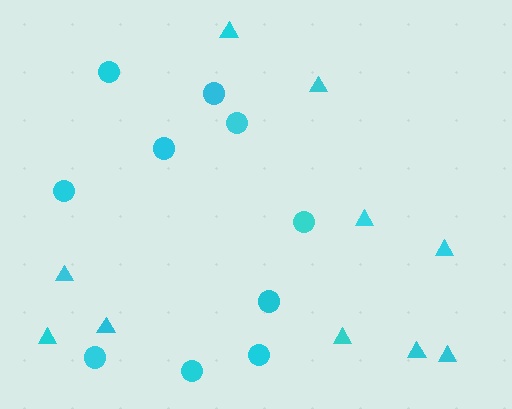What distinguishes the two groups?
There are 2 groups: one group of circles (10) and one group of triangles (10).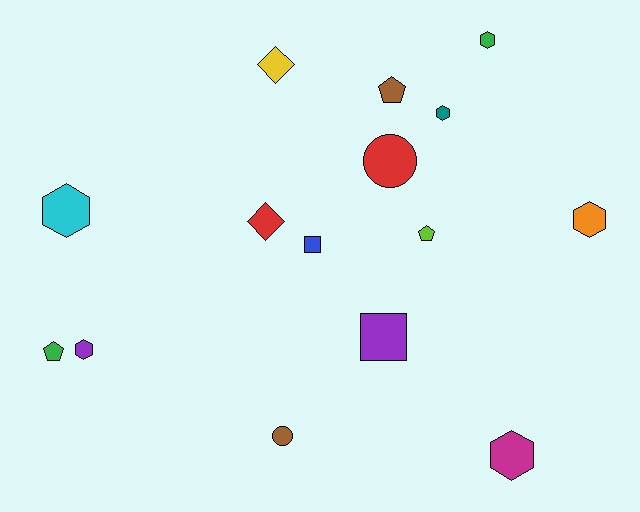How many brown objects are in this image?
There are 2 brown objects.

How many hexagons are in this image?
There are 6 hexagons.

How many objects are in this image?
There are 15 objects.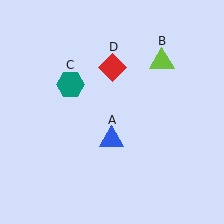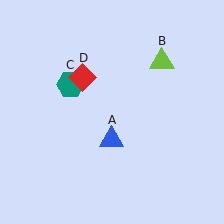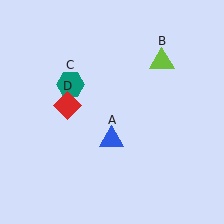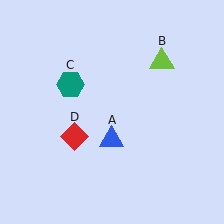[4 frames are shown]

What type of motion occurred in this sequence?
The red diamond (object D) rotated counterclockwise around the center of the scene.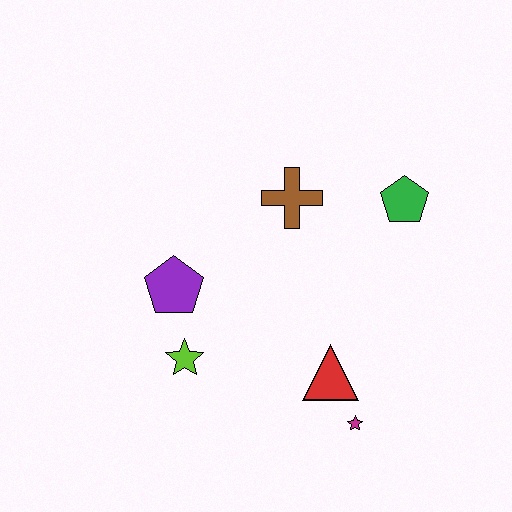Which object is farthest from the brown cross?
The magenta star is farthest from the brown cross.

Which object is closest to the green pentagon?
The brown cross is closest to the green pentagon.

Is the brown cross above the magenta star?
Yes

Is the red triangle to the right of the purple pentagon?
Yes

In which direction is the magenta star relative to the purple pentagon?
The magenta star is to the right of the purple pentagon.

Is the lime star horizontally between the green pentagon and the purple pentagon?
Yes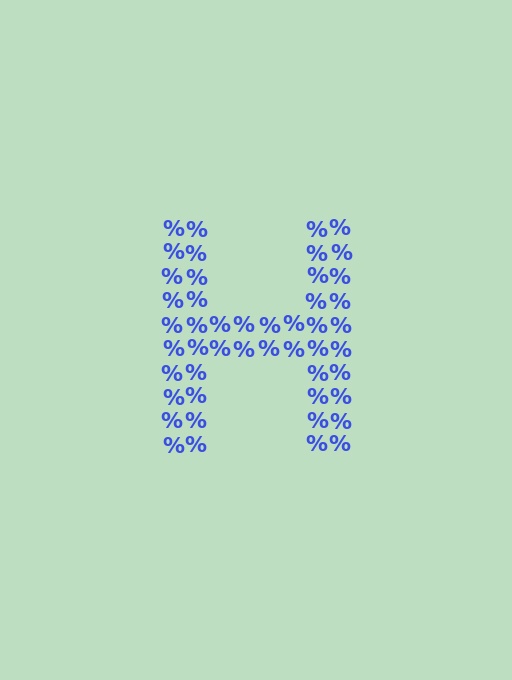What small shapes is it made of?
It is made of small percent signs.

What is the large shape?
The large shape is the letter H.